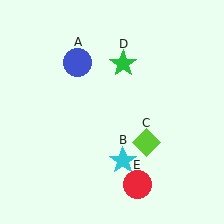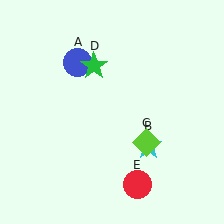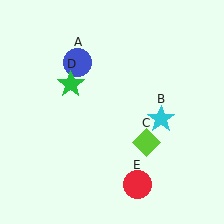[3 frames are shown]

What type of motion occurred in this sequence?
The cyan star (object B), green star (object D) rotated counterclockwise around the center of the scene.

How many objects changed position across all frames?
2 objects changed position: cyan star (object B), green star (object D).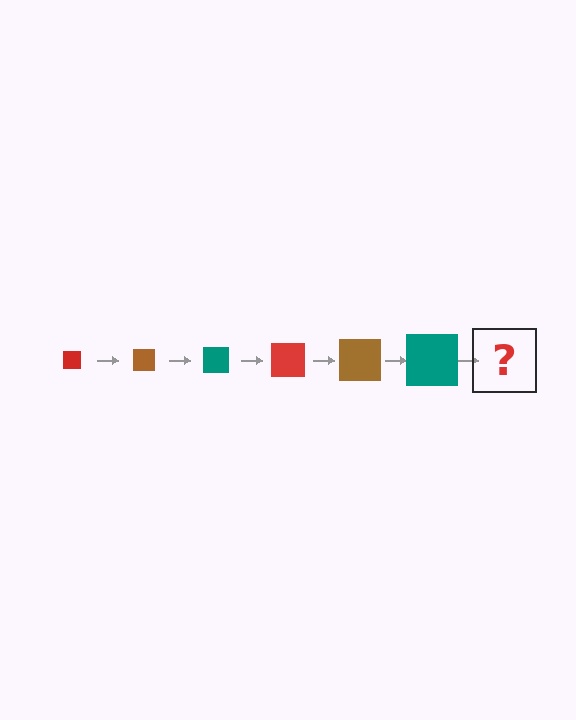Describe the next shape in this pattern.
It should be a red square, larger than the previous one.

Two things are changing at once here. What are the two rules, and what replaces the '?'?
The two rules are that the square grows larger each step and the color cycles through red, brown, and teal. The '?' should be a red square, larger than the previous one.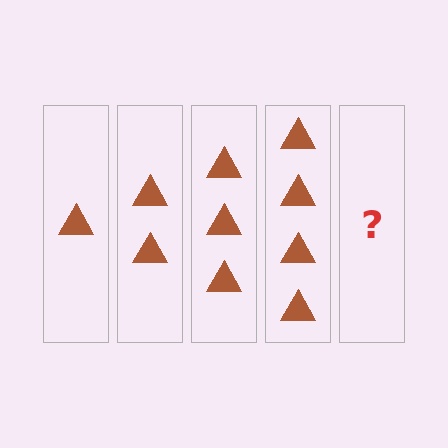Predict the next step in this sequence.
The next step is 5 triangles.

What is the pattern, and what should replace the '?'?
The pattern is that each step adds one more triangle. The '?' should be 5 triangles.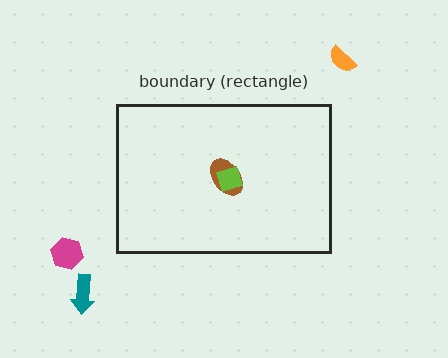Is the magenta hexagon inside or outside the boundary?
Outside.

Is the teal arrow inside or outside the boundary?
Outside.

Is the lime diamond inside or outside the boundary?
Inside.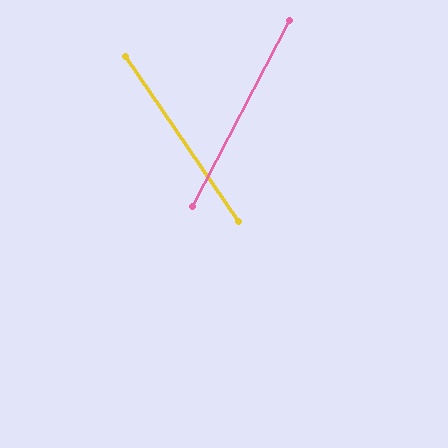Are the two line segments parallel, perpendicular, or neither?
Neither parallel nor perpendicular — they differ by about 62°.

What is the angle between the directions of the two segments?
Approximately 62 degrees.